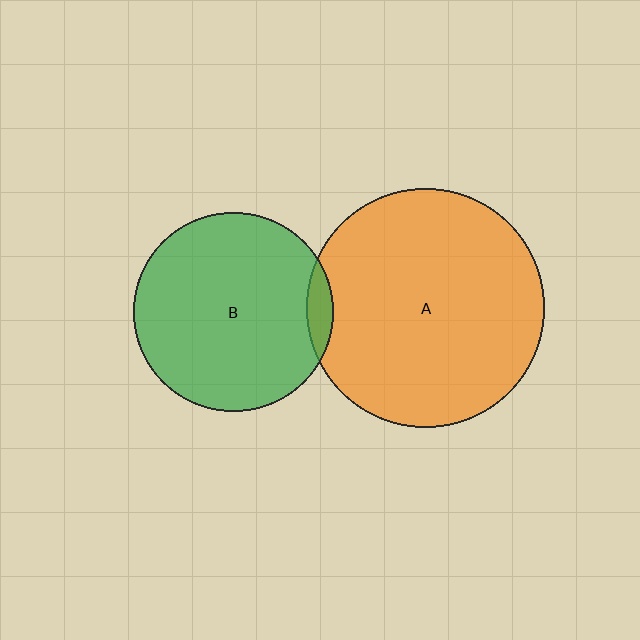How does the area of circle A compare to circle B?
Approximately 1.4 times.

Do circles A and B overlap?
Yes.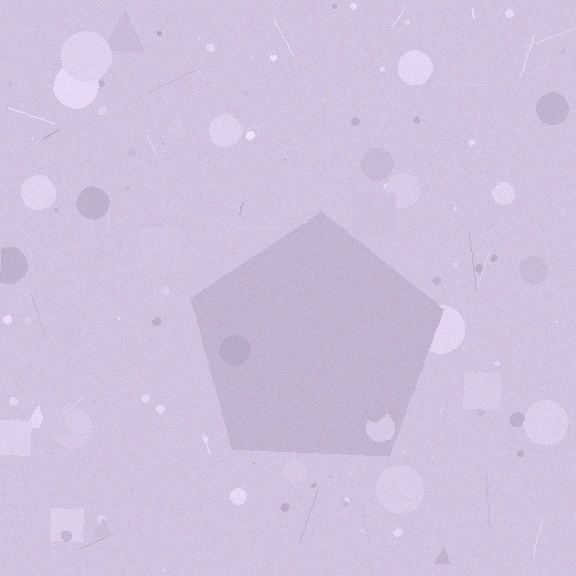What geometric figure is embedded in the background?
A pentagon is embedded in the background.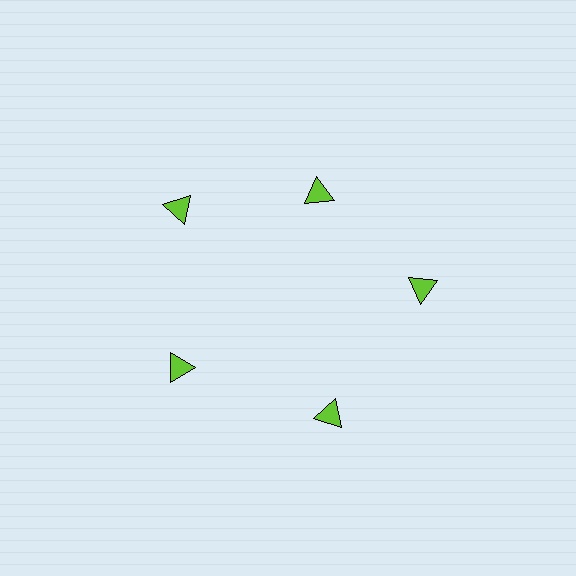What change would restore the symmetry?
The symmetry would be restored by moving it outward, back onto the ring so that all 5 triangles sit at equal angles and equal distance from the center.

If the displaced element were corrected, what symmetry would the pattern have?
It would have 5-fold rotational symmetry — the pattern would map onto itself every 72 degrees.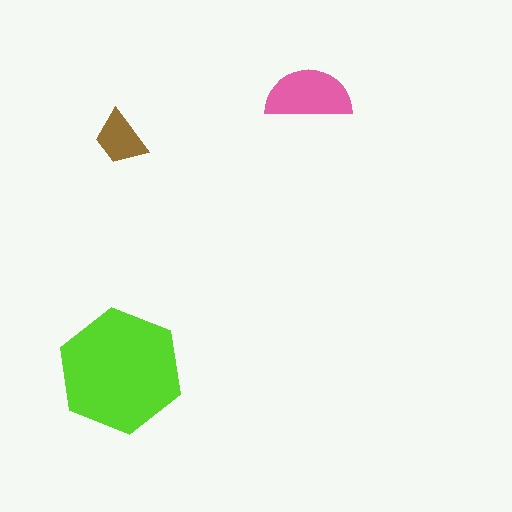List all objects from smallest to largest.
The brown trapezoid, the pink semicircle, the lime hexagon.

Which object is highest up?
The pink semicircle is topmost.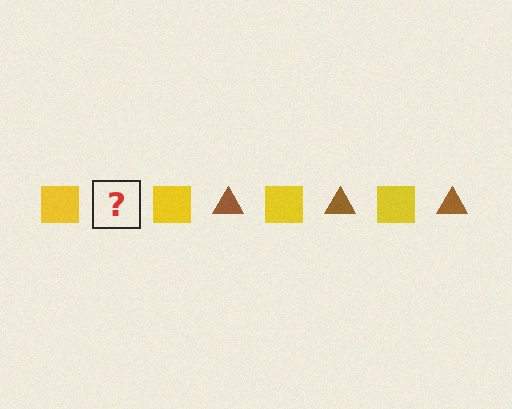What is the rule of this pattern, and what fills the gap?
The rule is that the pattern alternates between yellow square and brown triangle. The gap should be filled with a brown triangle.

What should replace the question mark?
The question mark should be replaced with a brown triangle.